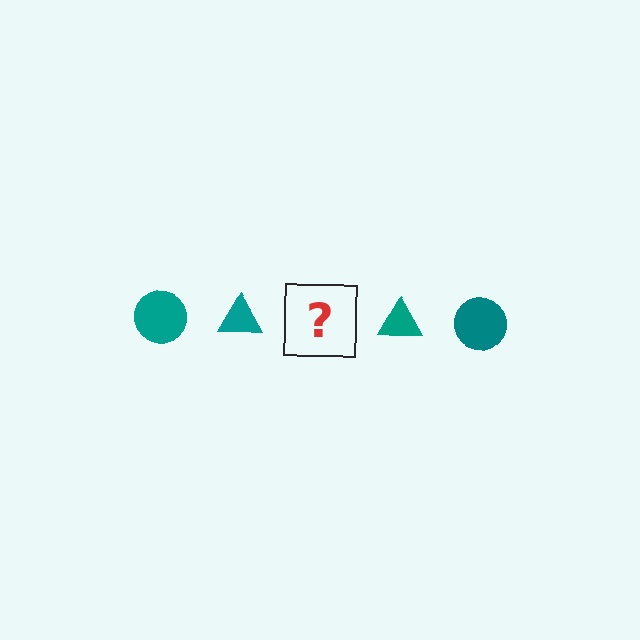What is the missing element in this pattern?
The missing element is a teal circle.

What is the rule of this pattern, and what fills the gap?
The rule is that the pattern cycles through circle, triangle shapes in teal. The gap should be filled with a teal circle.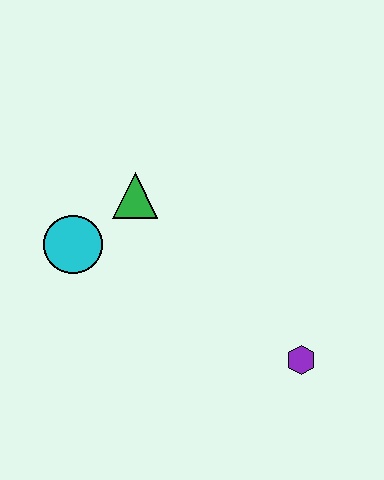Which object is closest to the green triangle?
The cyan circle is closest to the green triangle.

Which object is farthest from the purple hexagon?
The cyan circle is farthest from the purple hexagon.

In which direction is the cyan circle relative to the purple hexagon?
The cyan circle is to the left of the purple hexagon.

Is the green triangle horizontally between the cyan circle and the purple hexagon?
Yes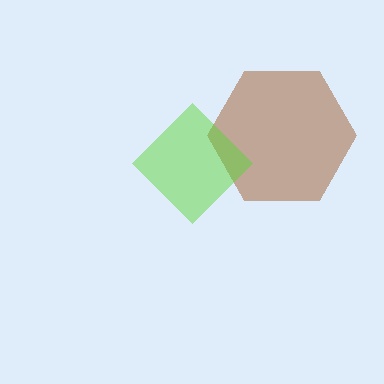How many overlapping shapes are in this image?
There are 2 overlapping shapes in the image.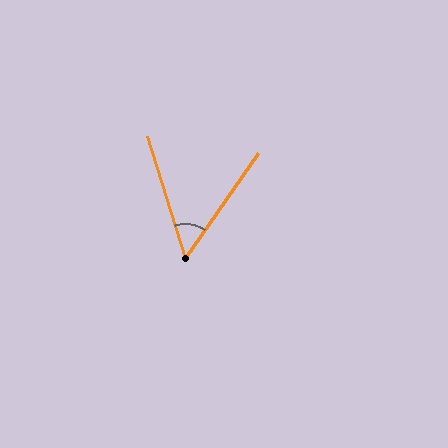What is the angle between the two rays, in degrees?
Approximately 52 degrees.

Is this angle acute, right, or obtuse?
It is acute.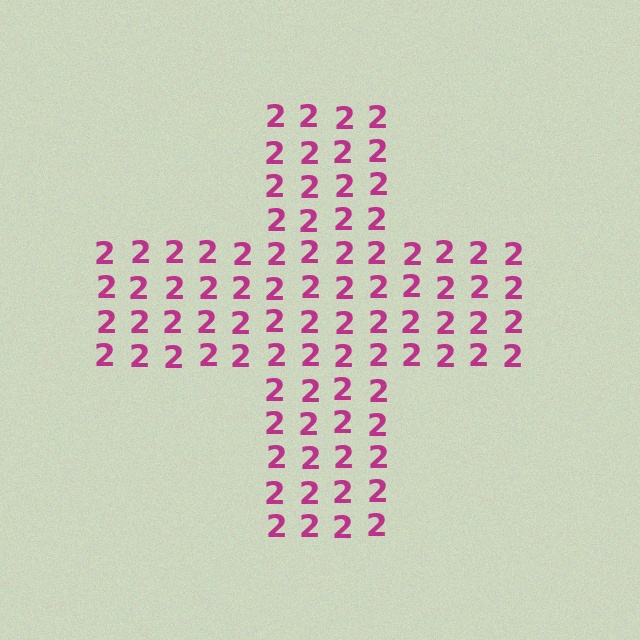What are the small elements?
The small elements are digit 2's.